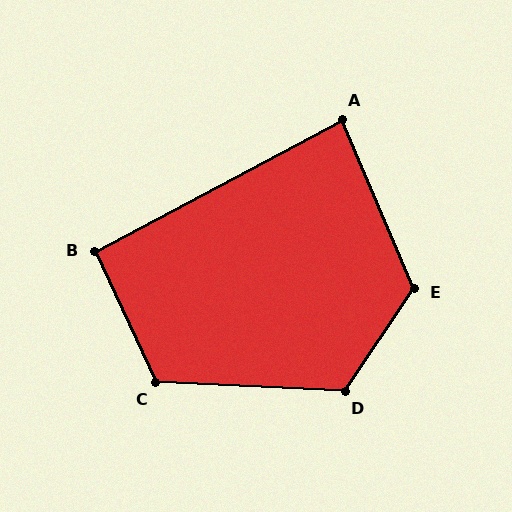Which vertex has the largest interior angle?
E, at approximately 123 degrees.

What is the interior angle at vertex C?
Approximately 117 degrees (obtuse).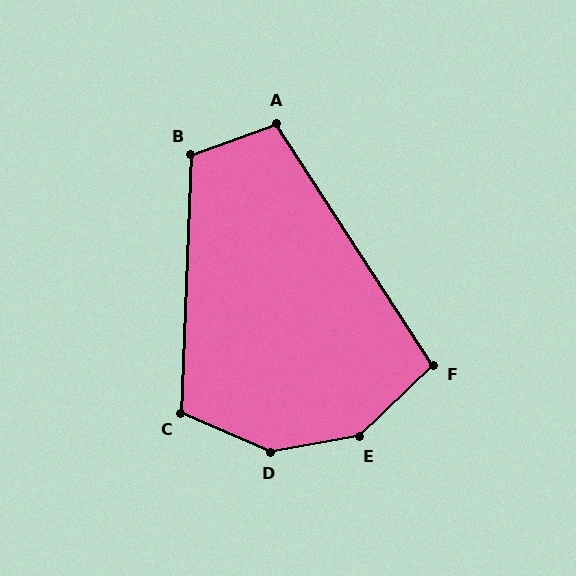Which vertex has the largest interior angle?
D, at approximately 147 degrees.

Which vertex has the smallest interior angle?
F, at approximately 101 degrees.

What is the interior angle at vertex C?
Approximately 111 degrees (obtuse).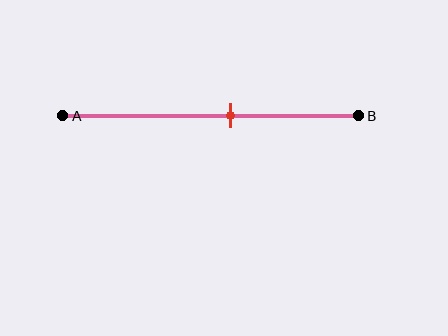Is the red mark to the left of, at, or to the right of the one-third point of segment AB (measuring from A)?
The red mark is to the right of the one-third point of segment AB.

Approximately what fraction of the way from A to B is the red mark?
The red mark is approximately 55% of the way from A to B.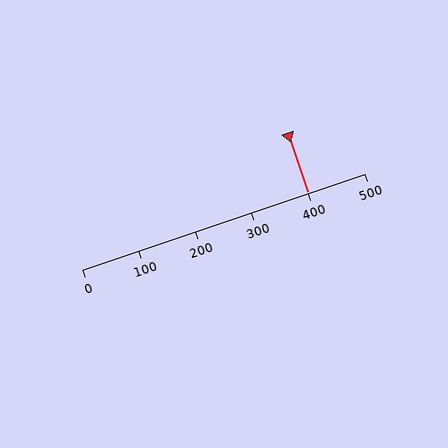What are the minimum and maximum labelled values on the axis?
The axis runs from 0 to 500.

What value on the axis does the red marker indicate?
The marker indicates approximately 400.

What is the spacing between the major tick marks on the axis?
The major ticks are spaced 100 apart.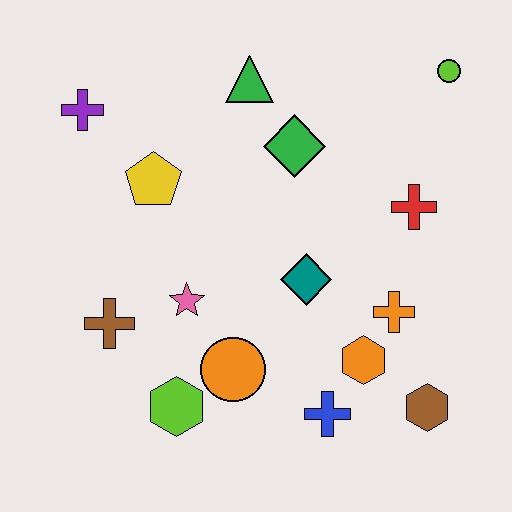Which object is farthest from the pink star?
The lime circle is farthest from the pink star.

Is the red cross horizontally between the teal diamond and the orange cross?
No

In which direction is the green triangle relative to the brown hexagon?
The green triangle is above the brown hexagon.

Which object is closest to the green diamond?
The green triangle is closest to the green diamond.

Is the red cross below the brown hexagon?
No